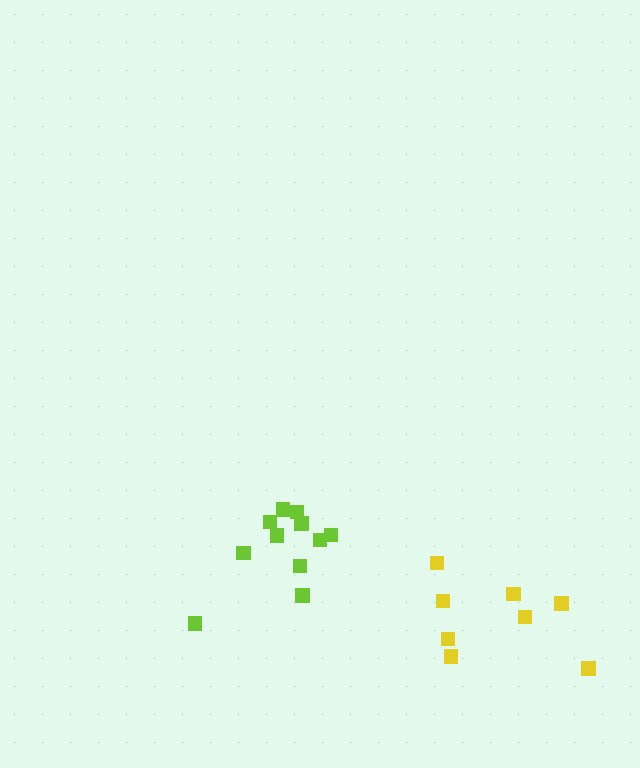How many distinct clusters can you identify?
There are 2 distinct clusters.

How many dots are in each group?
Group 1: 11 dots, Group 2: 8 dots (19 total).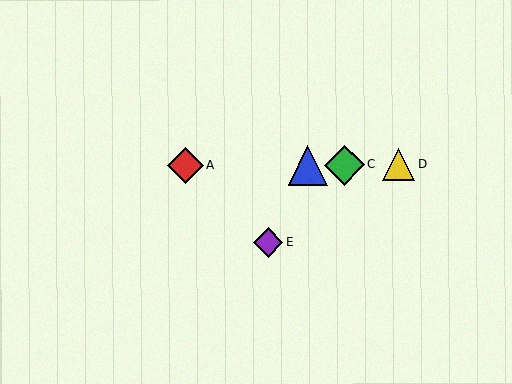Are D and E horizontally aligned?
No, D is at y≈165 and E is at y≈242.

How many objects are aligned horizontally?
4 objects (A, B, C, D) are aligned horizontally.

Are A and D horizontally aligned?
Yes, both are at y≈166.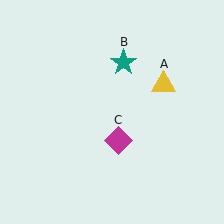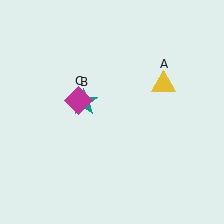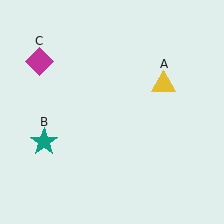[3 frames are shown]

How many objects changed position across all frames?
2 objects changed position: teal star (object B), magenta diamond (object C).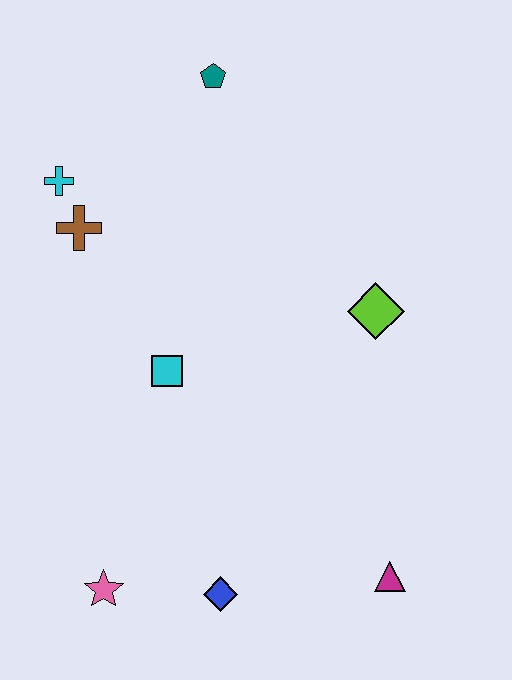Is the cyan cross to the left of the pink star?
Yes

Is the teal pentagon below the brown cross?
No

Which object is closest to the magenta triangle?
The blue diamond is closest to the magenta triangle.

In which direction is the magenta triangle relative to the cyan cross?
The magenta triangle is below the cyan cross.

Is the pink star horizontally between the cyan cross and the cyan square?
Yes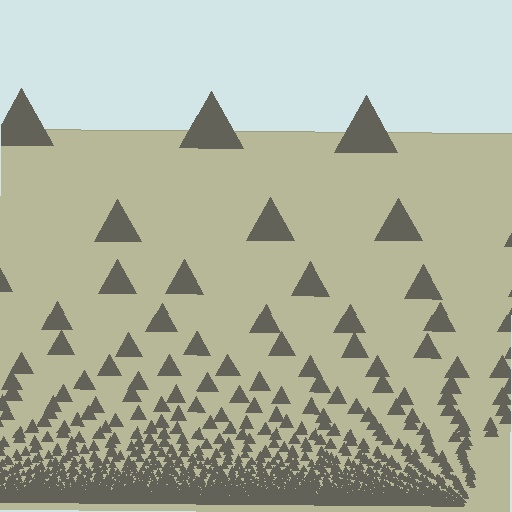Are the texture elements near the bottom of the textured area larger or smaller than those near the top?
Smaller. The gradient is inverted — elements near the bottom are smaller and denser.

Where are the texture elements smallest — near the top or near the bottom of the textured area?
Near the bottom.